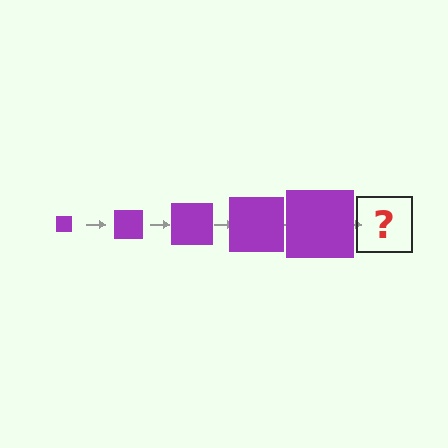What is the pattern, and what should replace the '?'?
The pattern is that the square gets progressively larger each step. The '?' should be a purple square, larger than the previous one.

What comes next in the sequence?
The next element should be a purple square, larger than the previous one.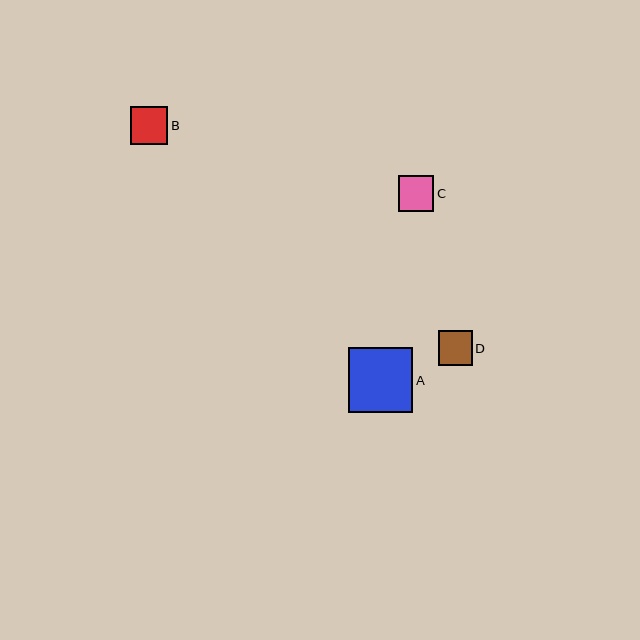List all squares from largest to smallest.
From largest to smallest: A, B, C, D.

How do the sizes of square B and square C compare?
Square B and square C are approximately the same size.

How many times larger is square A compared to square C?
Square A is approximately 1.8 times the size of square C.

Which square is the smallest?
Square D is the smallest with a size of approximately 34 pixels.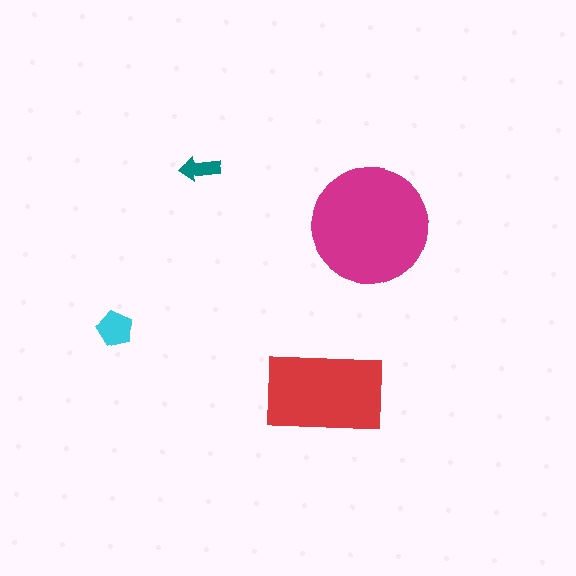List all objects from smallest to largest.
The teal arrow, the cyan pentagon, the red rectangle, the magenta circle.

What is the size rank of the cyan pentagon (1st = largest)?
3rd.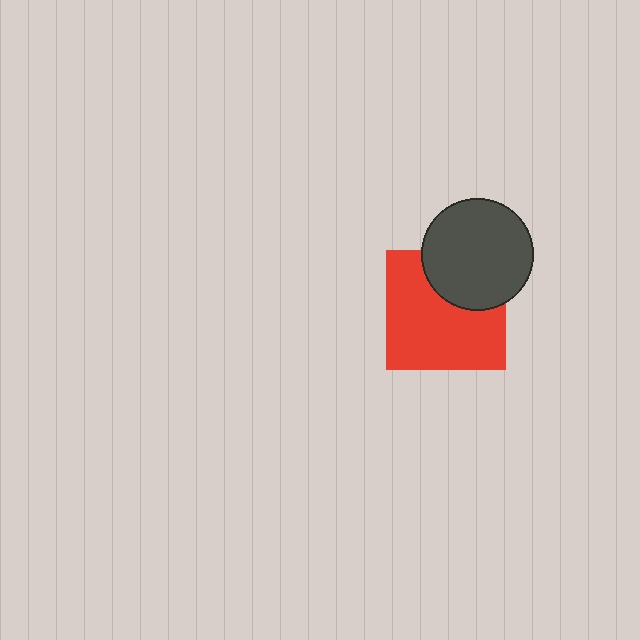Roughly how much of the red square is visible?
Most of it is visible (roughly 69%).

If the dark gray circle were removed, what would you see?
You would see the complete red square.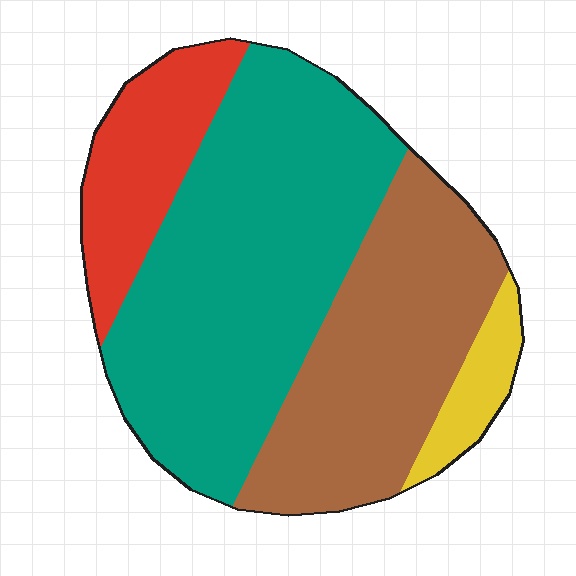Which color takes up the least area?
Yellow, at roughly 5%.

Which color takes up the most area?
Teal, at roughly 50%.